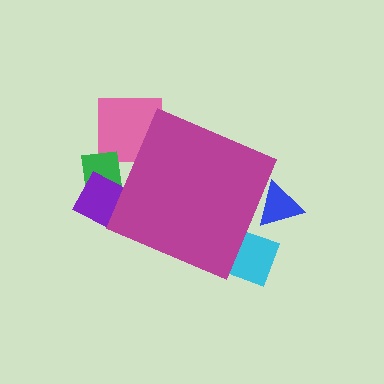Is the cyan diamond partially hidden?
Yes, the cyan diamond is partially hidden behind the magenta diamond.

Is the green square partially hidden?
Yes, the green square is partially hidden behind the magenta diamond.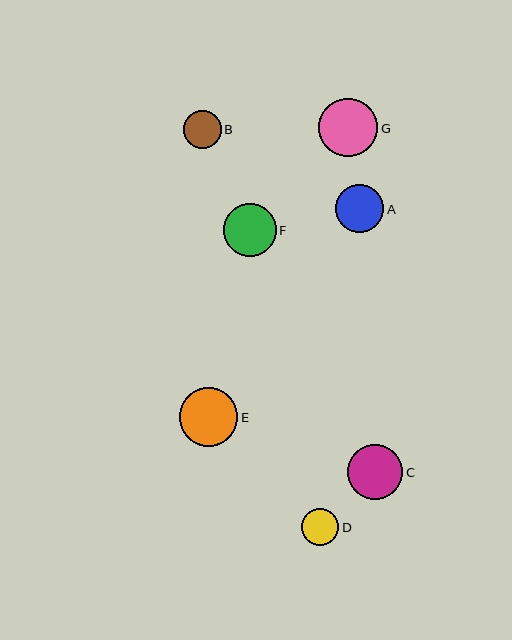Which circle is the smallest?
Circle D is the smallest with a size of approximately 37 pixels.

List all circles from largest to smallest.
From largest to smallest: G, E, C, F, A, B, D.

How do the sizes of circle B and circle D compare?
Circle B and circle D are approximately the same size.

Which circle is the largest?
Circle G is the largest with a size of approximately 59 pixels.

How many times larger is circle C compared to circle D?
Circle C is approximately 1.5 times the size of circle D.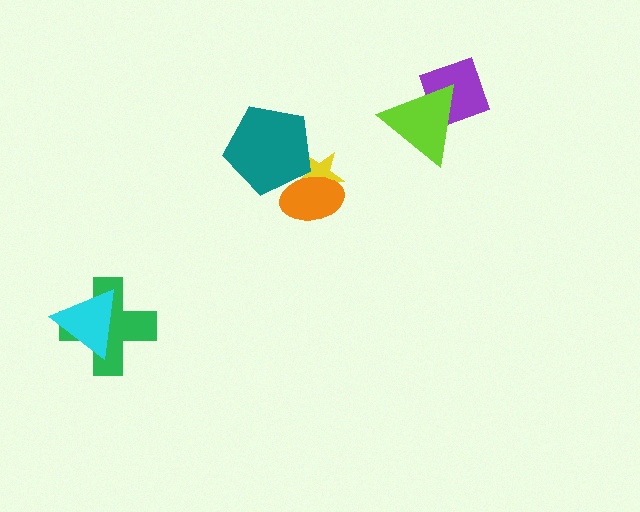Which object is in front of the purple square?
The lime triangle is in front of the purple square.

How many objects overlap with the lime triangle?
1 object overlaps with the lime triangle.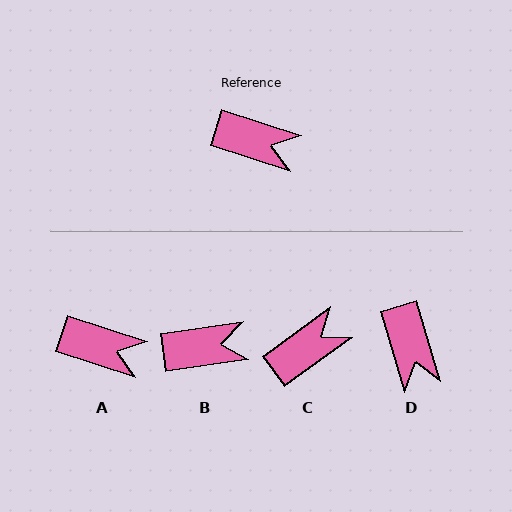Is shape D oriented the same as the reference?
No, it is off by about 55 degrees.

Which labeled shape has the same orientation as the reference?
A.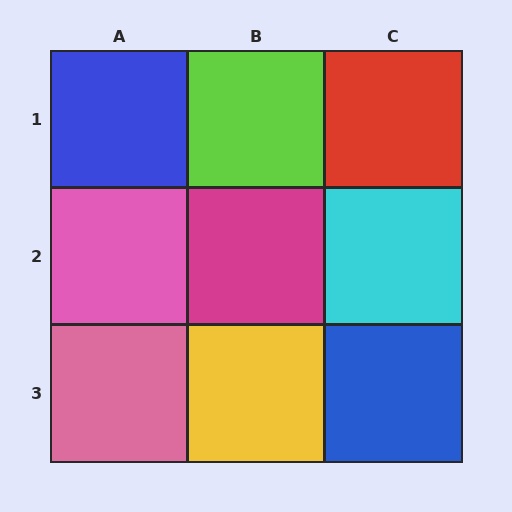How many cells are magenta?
1 cell is magenta.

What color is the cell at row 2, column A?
Pink.